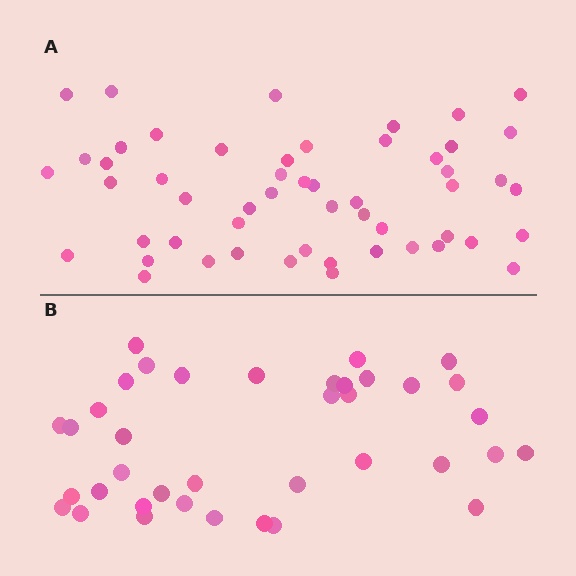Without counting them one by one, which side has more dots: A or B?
Region A (the top region) has more dots.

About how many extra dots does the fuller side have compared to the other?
Region A has approximately 15 more dots than region B.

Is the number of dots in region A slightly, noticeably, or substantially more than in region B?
Region A has noticeably more, but not dramatically so. The ratio is roughly 1.4 to 1.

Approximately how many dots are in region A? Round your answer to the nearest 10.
About 50 dots. (The exact count is 53, which rounds to 50.)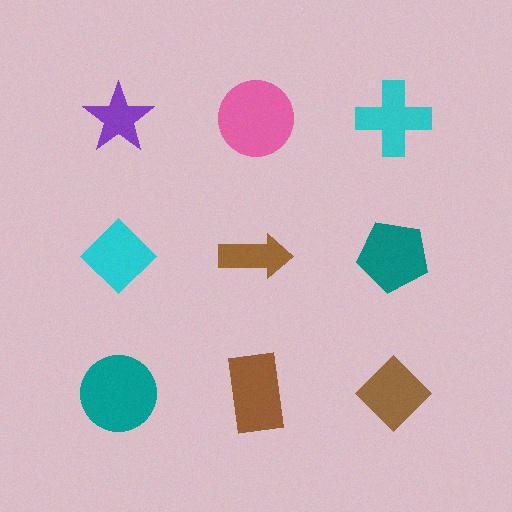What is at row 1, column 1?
A purple star.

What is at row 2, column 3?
A teal pentagon.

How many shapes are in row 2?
3 shapes.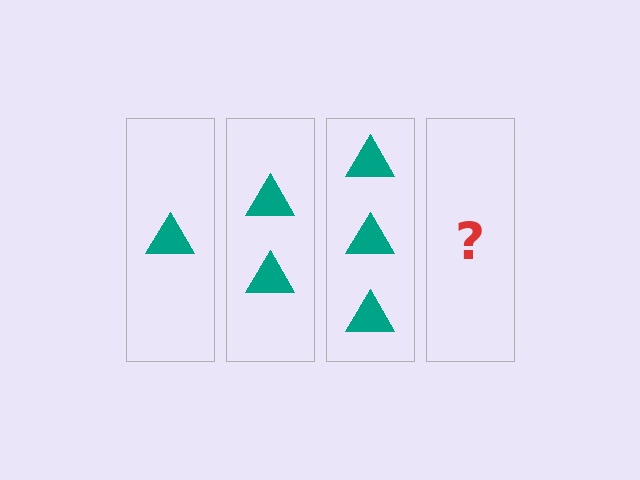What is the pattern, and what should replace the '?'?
The pattern is that each step adds one more triangle. The '?' should be 4 triangles.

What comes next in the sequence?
The next element should be 4 triangles.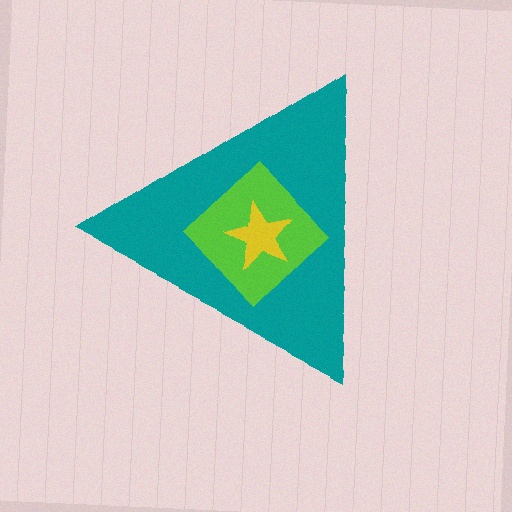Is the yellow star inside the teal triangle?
Yes.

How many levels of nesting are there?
3.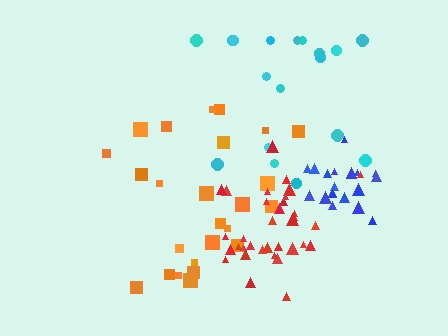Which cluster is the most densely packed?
Blue.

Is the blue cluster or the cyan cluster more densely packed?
Blue.